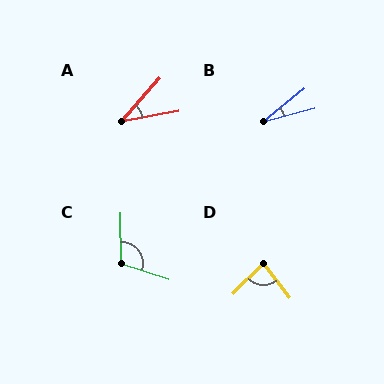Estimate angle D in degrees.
Approximately 83 degrees.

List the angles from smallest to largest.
B (25°), A (38°), D (83°), C (109°).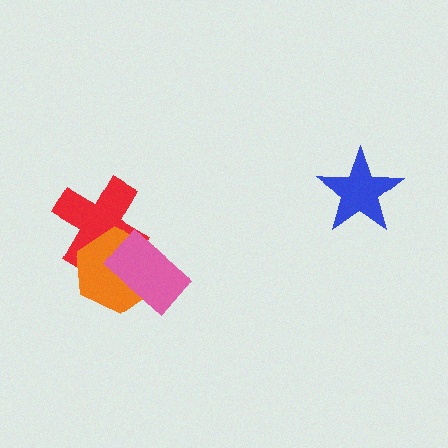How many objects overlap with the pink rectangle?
2 objects overlap with the pink rectangle.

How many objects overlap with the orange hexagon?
2 objects overlap with the orange hexagon.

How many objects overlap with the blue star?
0 objects overlap with the blue star.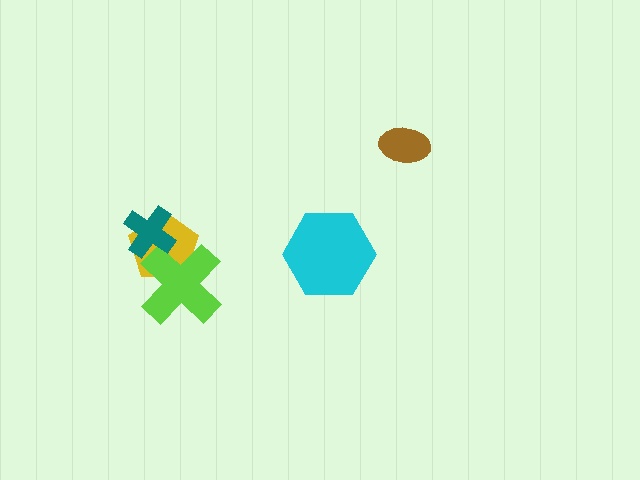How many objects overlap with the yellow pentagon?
2 objects overlap with the yellow pentagon.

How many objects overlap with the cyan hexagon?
0 objects overlap with the cyan hexagon.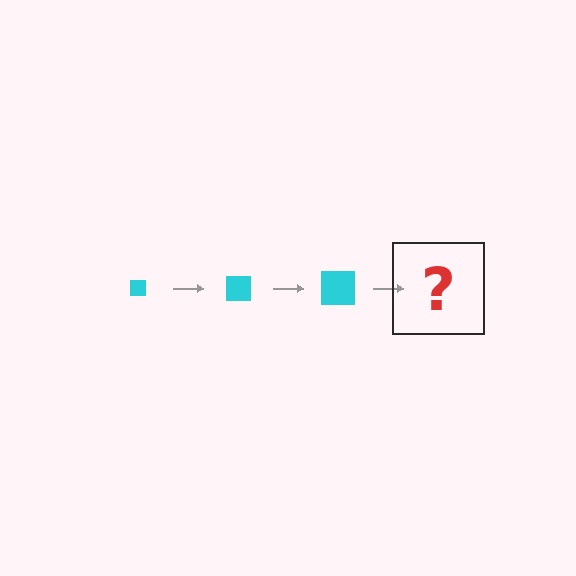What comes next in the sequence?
The next element should be a cyan square, larger than the previous one.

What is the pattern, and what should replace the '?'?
The pattern is that the square gets progressively larger each step. The '?' should be a cyan square, larger than the previous one.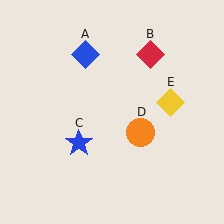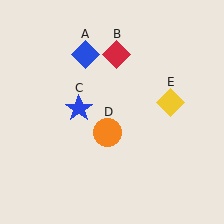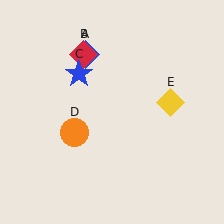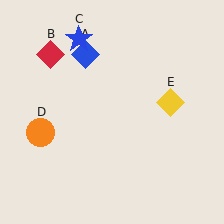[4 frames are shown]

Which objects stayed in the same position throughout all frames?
Blue diamond (object A) and yellow diamond (object E) remained stationary.